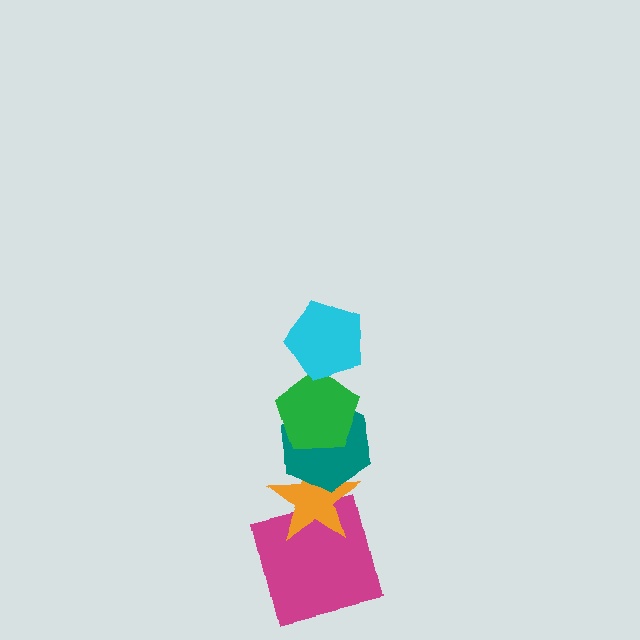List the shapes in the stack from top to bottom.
From top to bottom: the cyan pentagon, the green pentagon, the teal hexagon, the orange star, the magenta square.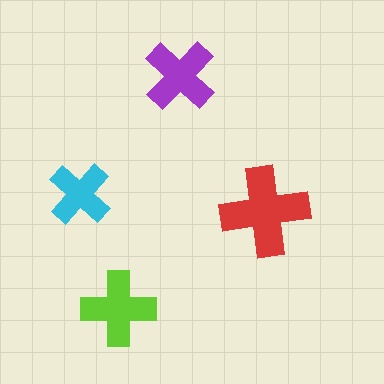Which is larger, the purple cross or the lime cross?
The lime one.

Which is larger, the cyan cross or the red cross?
The red one.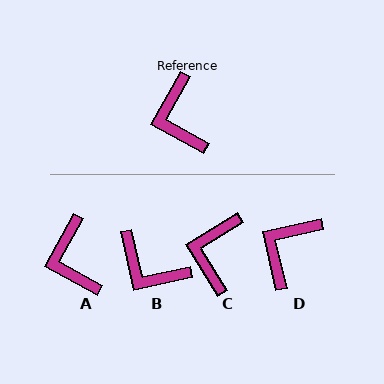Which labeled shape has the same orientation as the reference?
A.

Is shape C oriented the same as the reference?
No, it is off by about 29 degrees.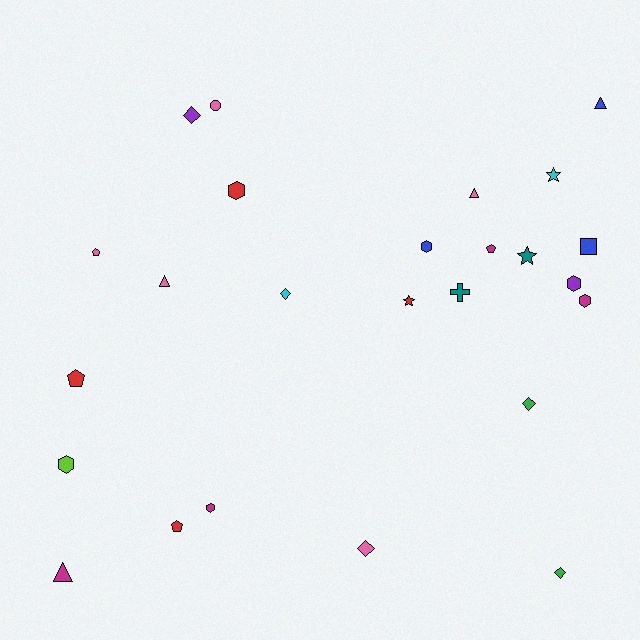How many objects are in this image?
There are 25 objects.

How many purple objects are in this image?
There are 2 purple objects.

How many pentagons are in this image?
There are 4 pentagons.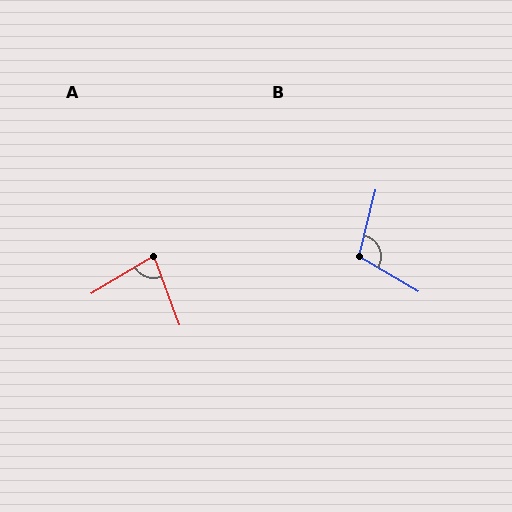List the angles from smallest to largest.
A (80°), B (107°).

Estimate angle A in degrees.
Approximately 80 degrees.